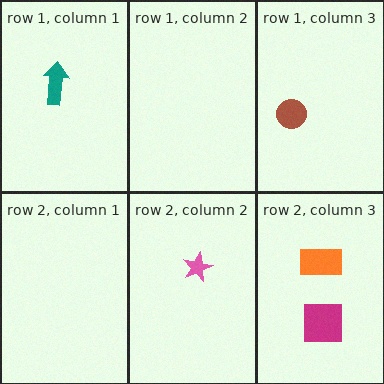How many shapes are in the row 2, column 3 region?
2.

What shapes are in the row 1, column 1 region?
The teal arrow.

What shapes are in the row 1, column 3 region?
The brown circle.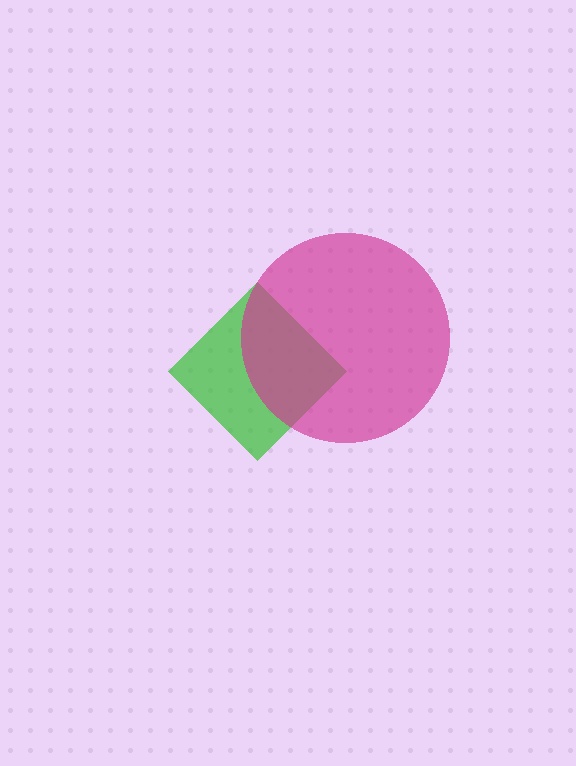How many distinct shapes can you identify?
There are 2 distinct shapes: a green diamond, a magenta circle.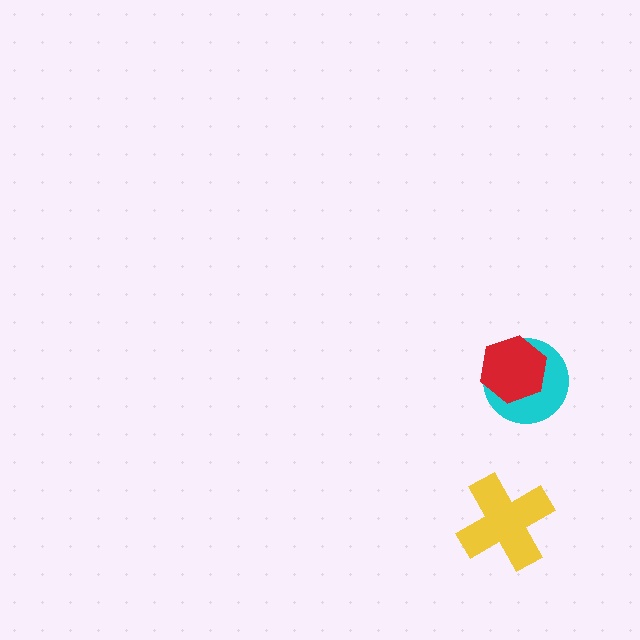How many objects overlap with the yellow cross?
0 objects overlap with the yellow cross.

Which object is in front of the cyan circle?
The red hexagon is in front of the cyan circle.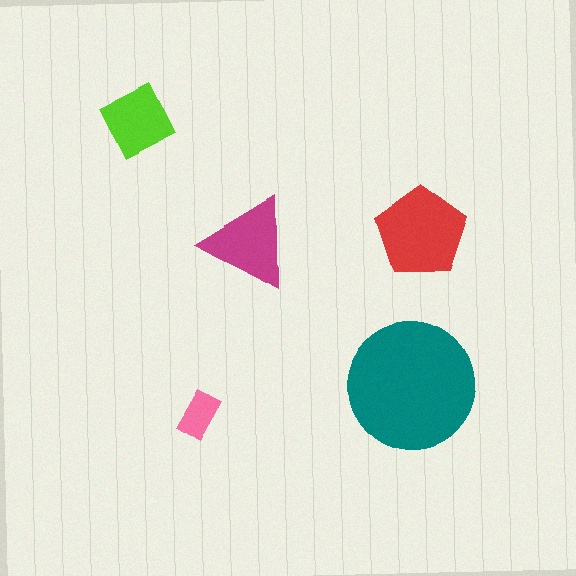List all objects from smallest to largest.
The pink rectangle, the lime diamond, the magenta triangle, the red pentagon, the teal circle.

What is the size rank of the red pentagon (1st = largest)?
2nd.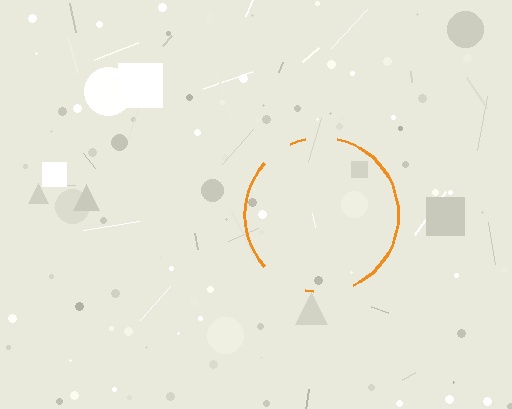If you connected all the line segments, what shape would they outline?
They would outline a circle.